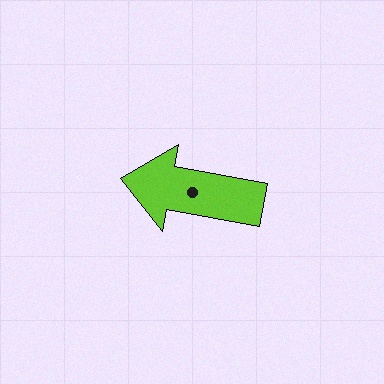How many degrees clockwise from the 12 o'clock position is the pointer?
Approximately 280 degrees.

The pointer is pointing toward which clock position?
Roughly 9 o'clock.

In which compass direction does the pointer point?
West.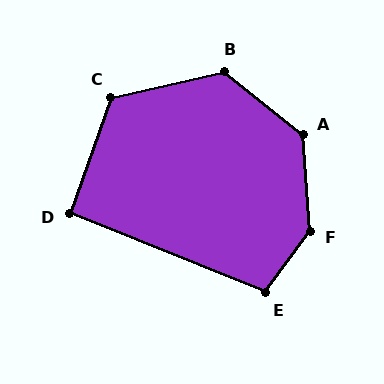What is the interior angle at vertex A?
Approximately 133 degrees (obtuse).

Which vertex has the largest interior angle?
F, at approximately 139 degrees.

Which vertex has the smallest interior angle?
D, at approximately 92 degrees.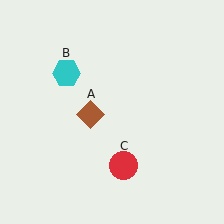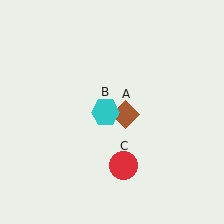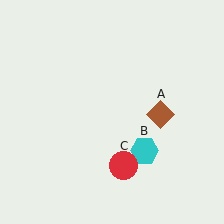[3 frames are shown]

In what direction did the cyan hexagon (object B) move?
The cyan hexagon (object B) moved down and to the right.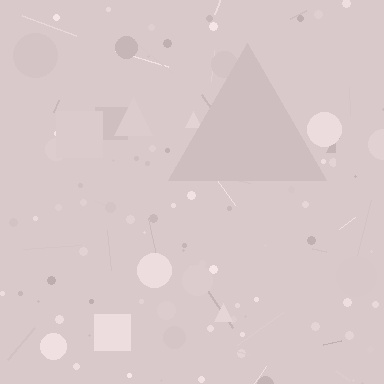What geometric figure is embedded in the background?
A triangle is embedded in the background.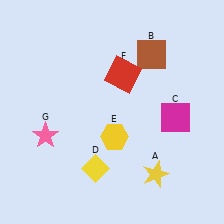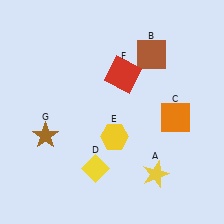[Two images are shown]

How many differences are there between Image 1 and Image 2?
There are 2 differences between the two images.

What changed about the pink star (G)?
In Image 1, G is pink. In Image 2, it changed to brown.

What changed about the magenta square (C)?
In Image 1, C is magenta. In Image 2, it changed to orange.